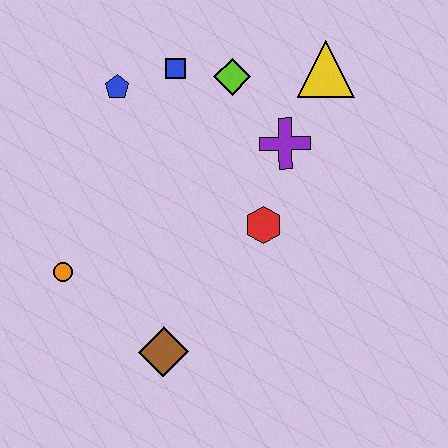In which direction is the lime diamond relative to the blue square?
The lime diamond is to the right of the blue square.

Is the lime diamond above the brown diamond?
Yes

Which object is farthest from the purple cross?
The orange circle is farthest from the purple cross.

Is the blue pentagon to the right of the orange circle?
Yes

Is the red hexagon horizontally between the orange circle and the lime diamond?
No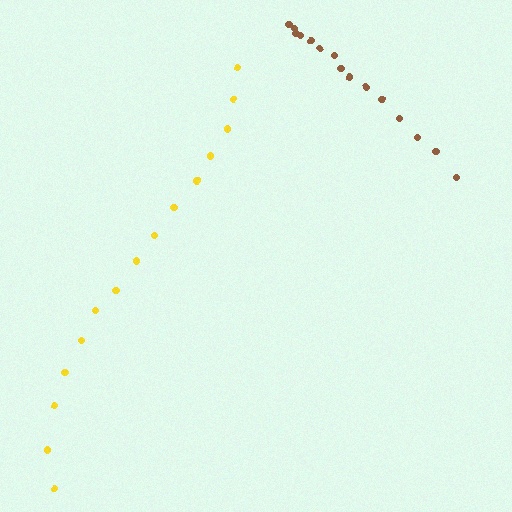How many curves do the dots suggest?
There are 2 distinct paths.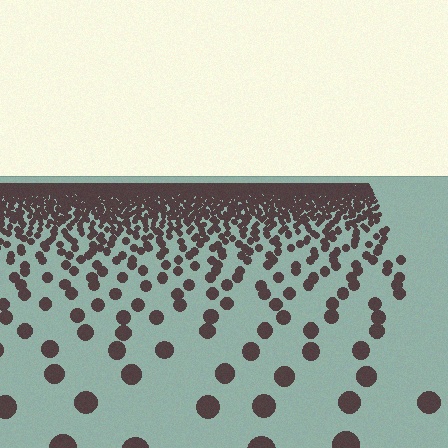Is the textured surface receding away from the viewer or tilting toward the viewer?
The surface is receding away from the viewer. Texture elements get smaller and denser toward the top.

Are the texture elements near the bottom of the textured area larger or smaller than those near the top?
Larger. Near the bottom, elements are closer to the viewer and appear at a bigger on-screen size.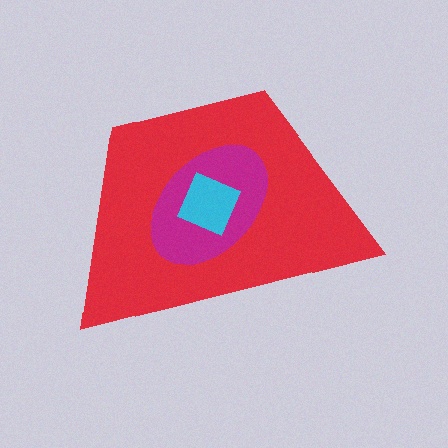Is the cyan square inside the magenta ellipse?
Yes.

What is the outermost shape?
The red trapezoid.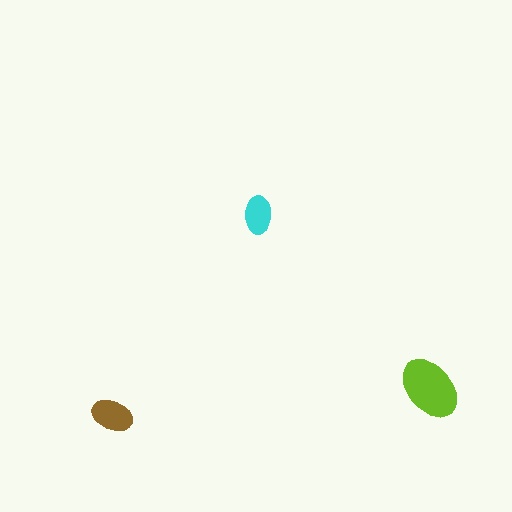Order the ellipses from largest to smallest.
the lime one, the brown one, the cyan one.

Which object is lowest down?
The brown ellipse is bottommost.